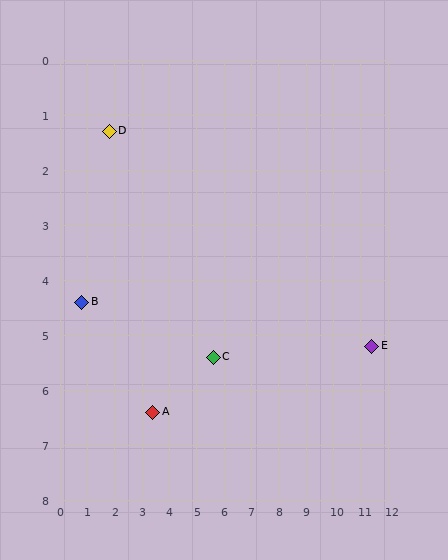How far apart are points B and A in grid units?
Points B and A are about 3.3 grid units apart.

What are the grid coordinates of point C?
Point C is at approximately (5.6, 5.4).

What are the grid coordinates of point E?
Point E is at approximately (11.4, 5.2).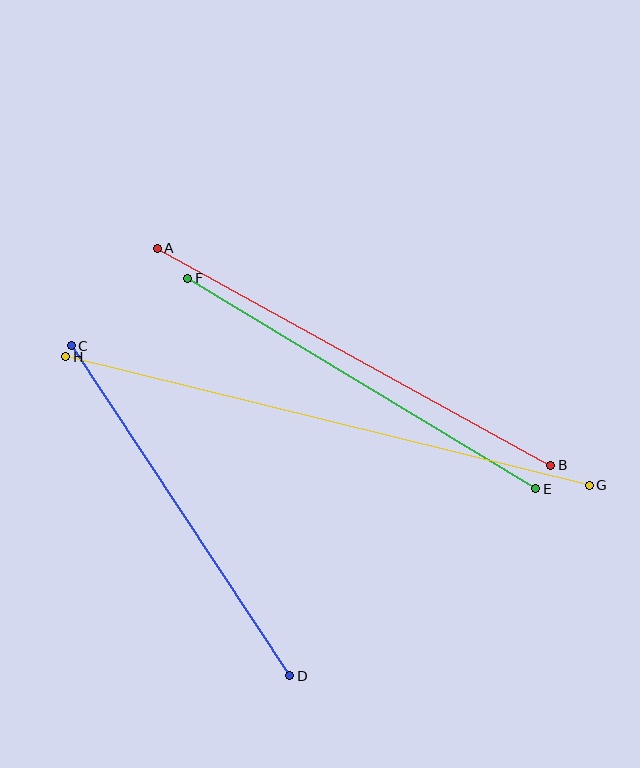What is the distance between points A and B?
The distance is approximately 449 pixels.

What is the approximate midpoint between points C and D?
The midpoint is at approximately (180, 511) pixels.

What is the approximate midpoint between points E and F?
The midpoint is at approximately (362, 383) pixels.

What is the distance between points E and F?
The distance is approximately 407 pixels.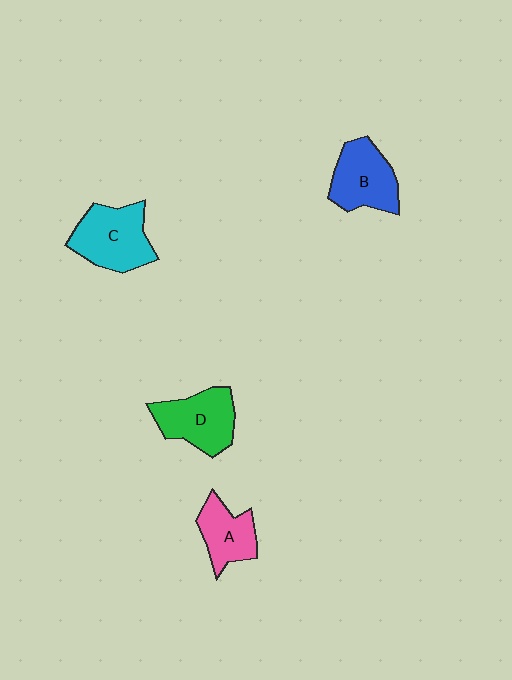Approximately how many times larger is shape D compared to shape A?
Approximately 1.3 times.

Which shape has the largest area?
Shape C (cyan).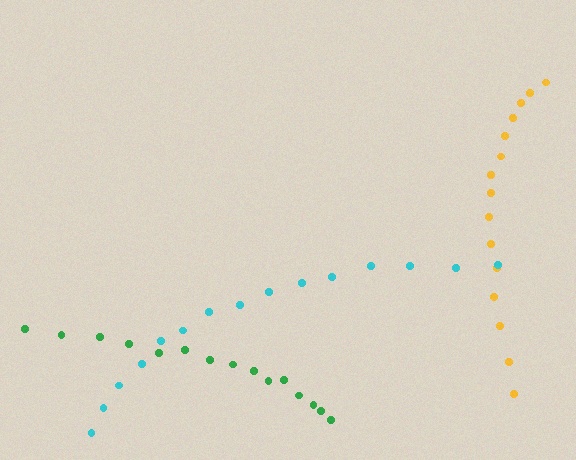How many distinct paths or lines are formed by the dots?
There are 3 distinct paths.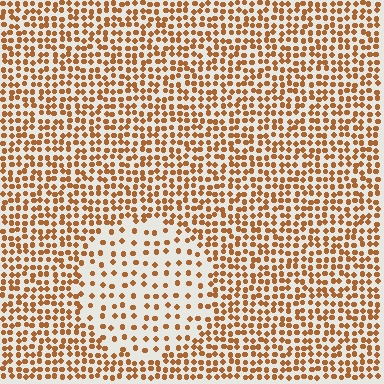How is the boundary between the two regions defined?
The boundary is defined by a change in element density (approximately 2.2x ratio). All elements are the same color, size, and shape.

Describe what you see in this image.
The image contains small brown elements arranged at two different densities. A circle-shaped region is visible where the elements are less densely packed than the surrounding area.